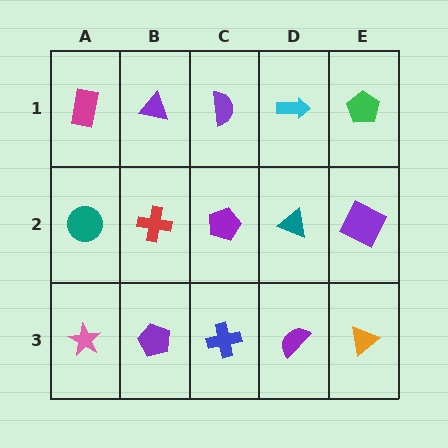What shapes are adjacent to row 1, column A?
A teal circle (row 2, column A), a purple triangle (row 1, column B).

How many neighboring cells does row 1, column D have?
3.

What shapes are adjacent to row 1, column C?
A purple pentagon (row 2, column C), a purple triangle (row 1, column B), a cyan arrow (row 1, column D).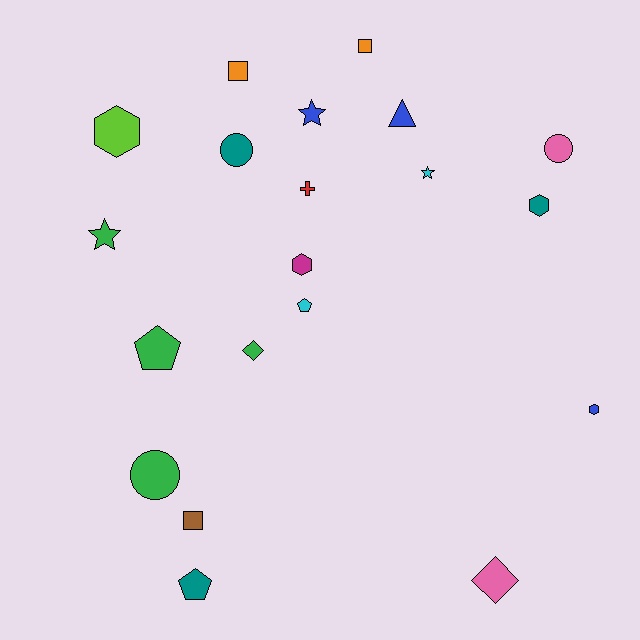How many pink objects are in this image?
There are 2 pink objects.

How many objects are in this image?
There are 20 objects.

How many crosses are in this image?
There is 1 cross.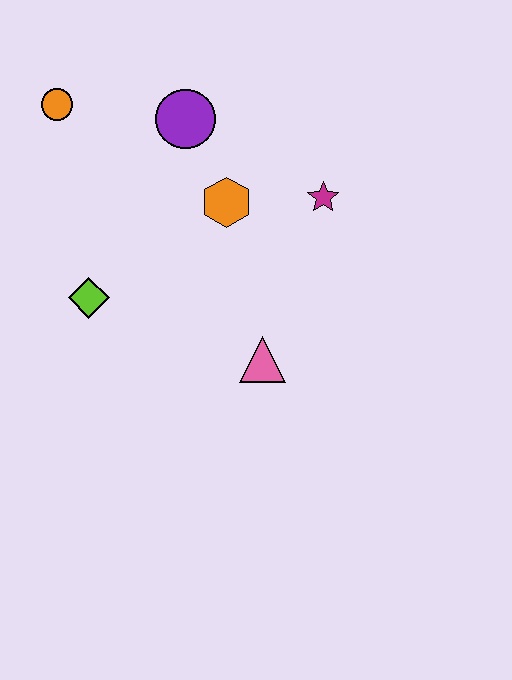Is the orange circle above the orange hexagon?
Yes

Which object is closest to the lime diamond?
The orange hexagon is closest to the lime diamond.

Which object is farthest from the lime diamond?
The magenta star is farthest from the lime diamond.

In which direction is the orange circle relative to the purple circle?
The orange circle is to the left of the purple circle.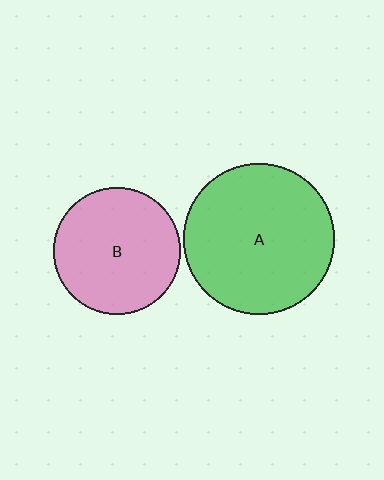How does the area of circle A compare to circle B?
Approximately 1.4 times.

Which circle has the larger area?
Circle A (green).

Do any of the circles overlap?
No, none of the circles overlap.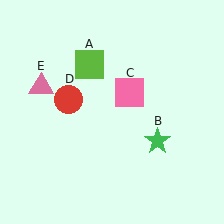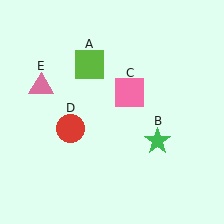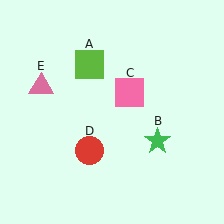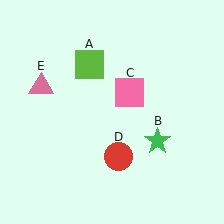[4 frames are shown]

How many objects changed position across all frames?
1 object changed position: red circle (object D).